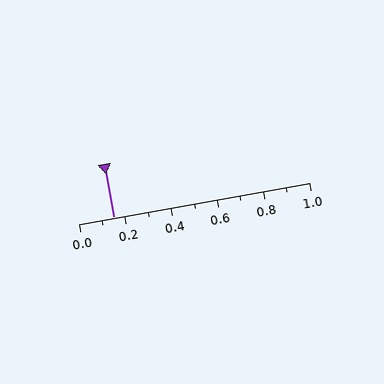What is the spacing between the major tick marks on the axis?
The major ticks are spaced 0.2 apart.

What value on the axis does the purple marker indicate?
The marker indicates approximately 0.15.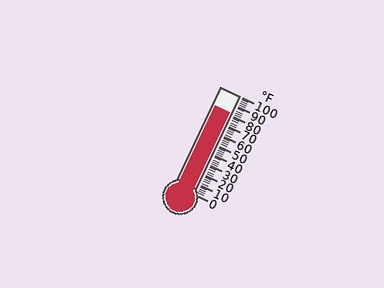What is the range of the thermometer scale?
The thermometer scale ranges from 0°F to 100°F.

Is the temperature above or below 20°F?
The temperature is above 20°F.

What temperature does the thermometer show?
The thermometer shows approximately 82°F.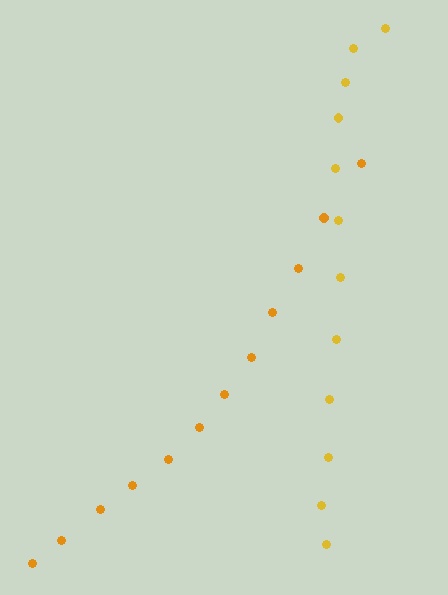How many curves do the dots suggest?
There are 2 distinct paths.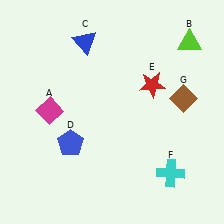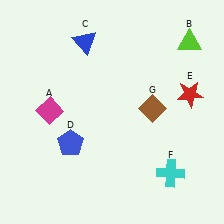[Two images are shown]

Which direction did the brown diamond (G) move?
The brown diamond (G) moved left.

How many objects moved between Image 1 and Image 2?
2 objects moved between the two images.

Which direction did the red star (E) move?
The red star (E) moved right.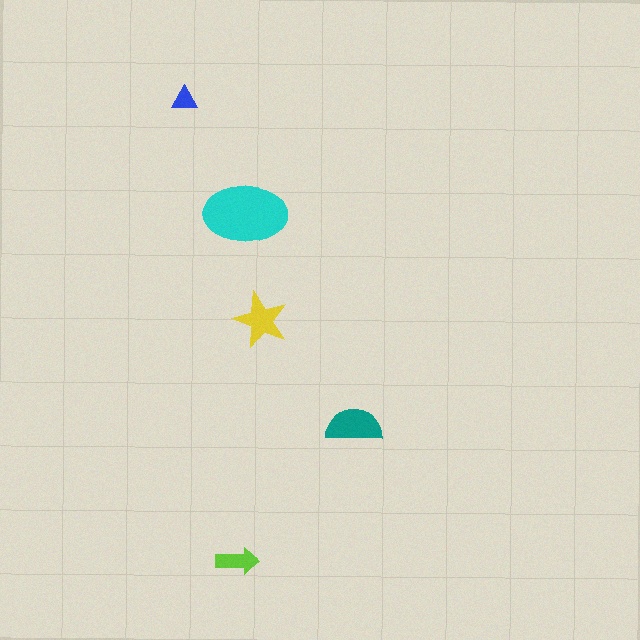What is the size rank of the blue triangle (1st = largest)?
5th.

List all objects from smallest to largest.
The blue triangle, the lime arrow, the yellow star, the teal semicircle, the cyan ellipse.